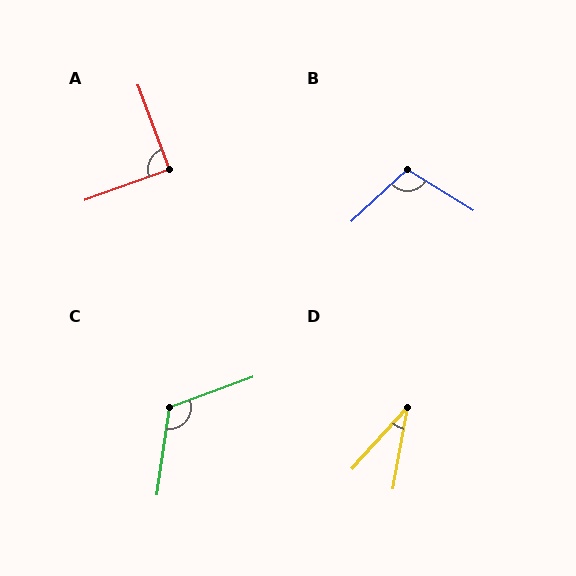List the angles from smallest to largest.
D (32°), A (90°), B (105°), C (119°).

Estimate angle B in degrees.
Approximately 105 degrees.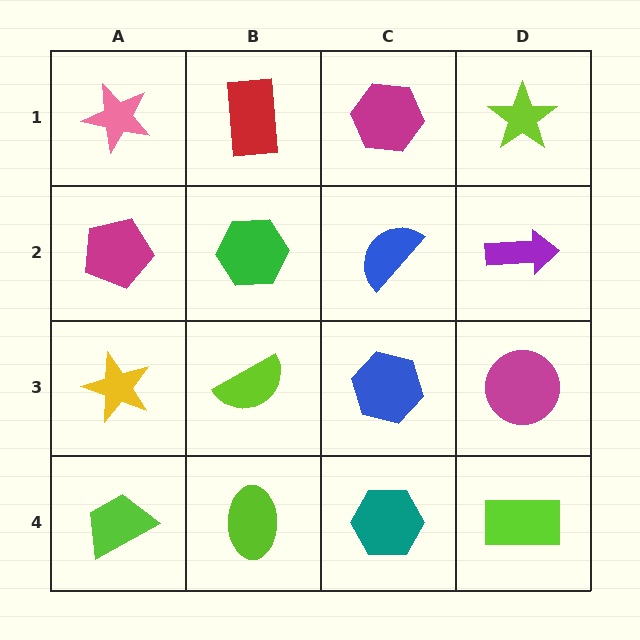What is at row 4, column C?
A teal hexagon.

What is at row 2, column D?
A purple arrow.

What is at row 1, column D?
A lime star.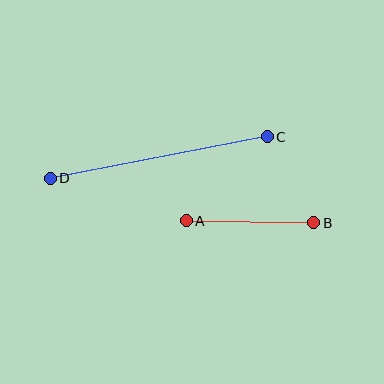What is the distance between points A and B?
The distance is approximately 128 pixels.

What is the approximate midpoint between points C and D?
The midpoint is at approximately (159, 158) pixels.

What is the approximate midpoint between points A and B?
The midpoint is at approximately (250, 222) pixels.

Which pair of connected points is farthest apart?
Points C and D are farthest apart.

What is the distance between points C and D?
The distance is approximately 221 pixels.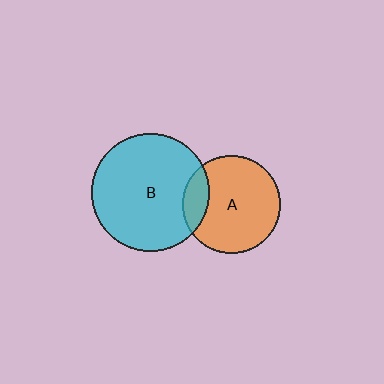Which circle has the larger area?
Circle B (cyan).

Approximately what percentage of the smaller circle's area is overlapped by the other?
Approximately 15%.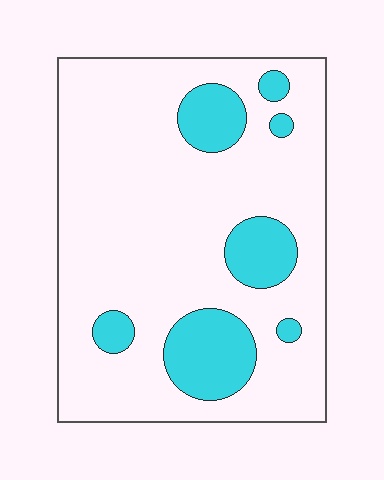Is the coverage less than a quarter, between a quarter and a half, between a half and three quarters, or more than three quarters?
Less than a quarter.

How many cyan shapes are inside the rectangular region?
7.